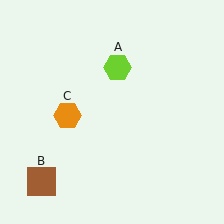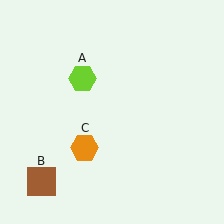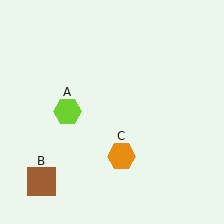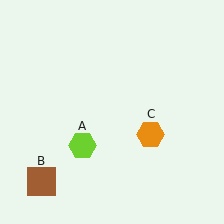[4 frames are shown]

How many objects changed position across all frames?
2 objects changed position: lime hexagon (object A), orange hexagon (object C).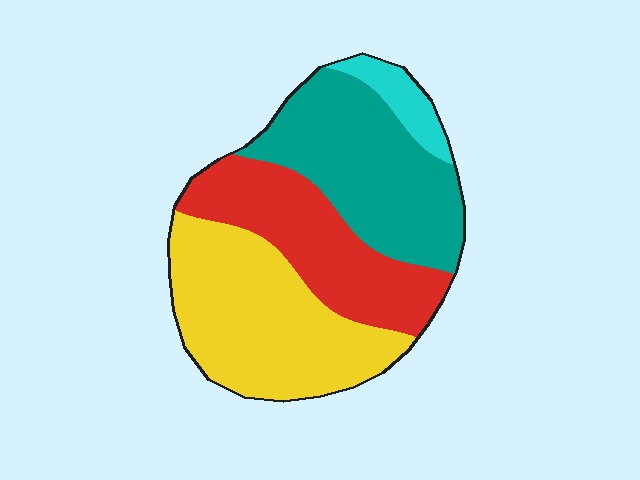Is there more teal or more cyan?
Teal.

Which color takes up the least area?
Cyan, at roughly 5%.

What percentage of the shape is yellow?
Yellow covers about 35% of the shape.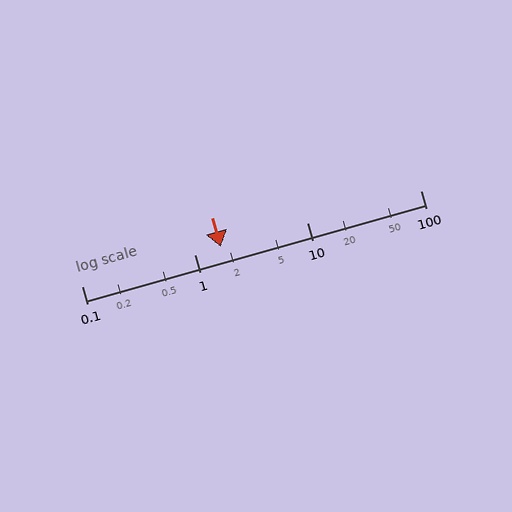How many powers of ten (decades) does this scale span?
The scale spans 3 decades, from 0.1 to 100.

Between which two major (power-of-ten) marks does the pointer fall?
The pointer is between 1 and 10.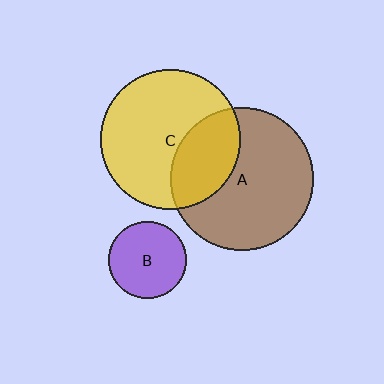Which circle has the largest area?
Circle A (brown).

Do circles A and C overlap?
Yes.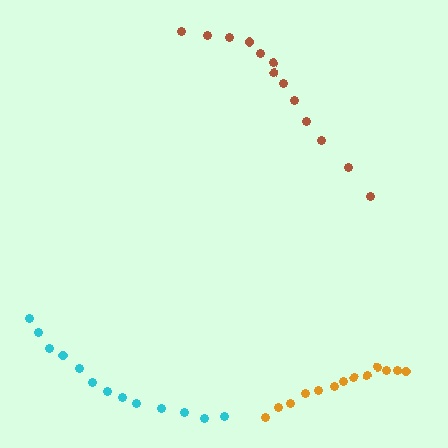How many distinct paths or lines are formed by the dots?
There are 3 distinct paths.